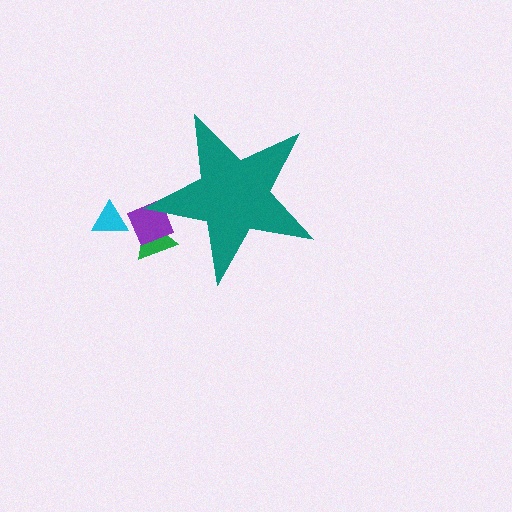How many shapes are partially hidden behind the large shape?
2 shapes are partially hidden.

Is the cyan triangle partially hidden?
No, the cyan triangle is fully visible.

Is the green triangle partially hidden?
Yes, the green triangle is partially hidden behind the teal star.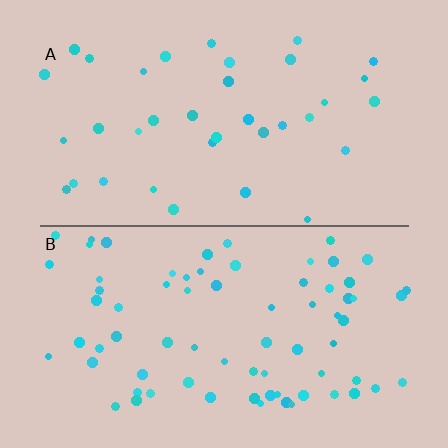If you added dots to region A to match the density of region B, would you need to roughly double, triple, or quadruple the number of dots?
Approximately double.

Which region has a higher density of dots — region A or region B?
B (the bottom).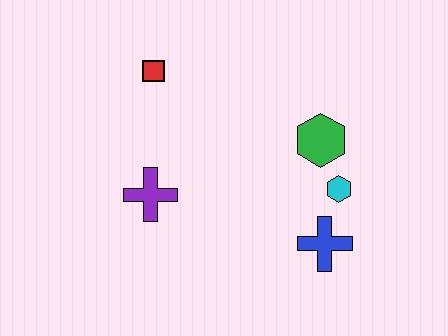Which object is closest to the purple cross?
The red square is closest to the purple cross.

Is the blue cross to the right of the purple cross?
Yes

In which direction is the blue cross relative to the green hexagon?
The blue cross is below the green hexagon.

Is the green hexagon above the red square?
No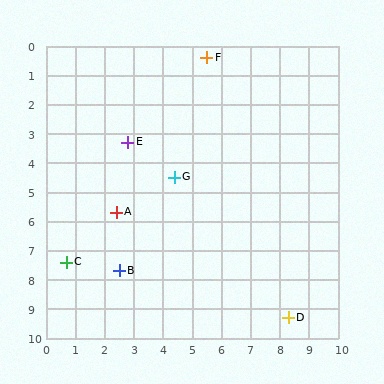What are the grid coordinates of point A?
Point A is at approximately (2.4, 5.7).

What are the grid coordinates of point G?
Point G is at approximately (4.4, 4.5).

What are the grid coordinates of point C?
Point C is at approximately (0.7, 7.4).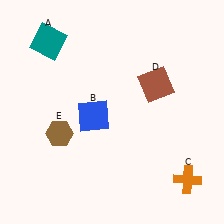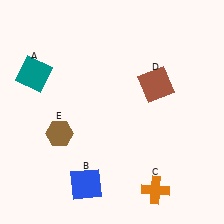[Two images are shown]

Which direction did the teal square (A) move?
The teal square (A) moved down.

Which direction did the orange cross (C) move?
The orange cross (C) moved left.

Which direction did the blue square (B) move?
The blue square (B) moved down.